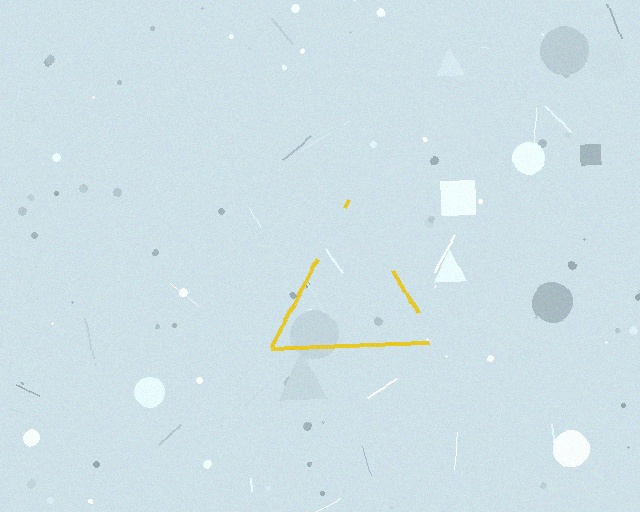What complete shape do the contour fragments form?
The contour fragments form a triangle.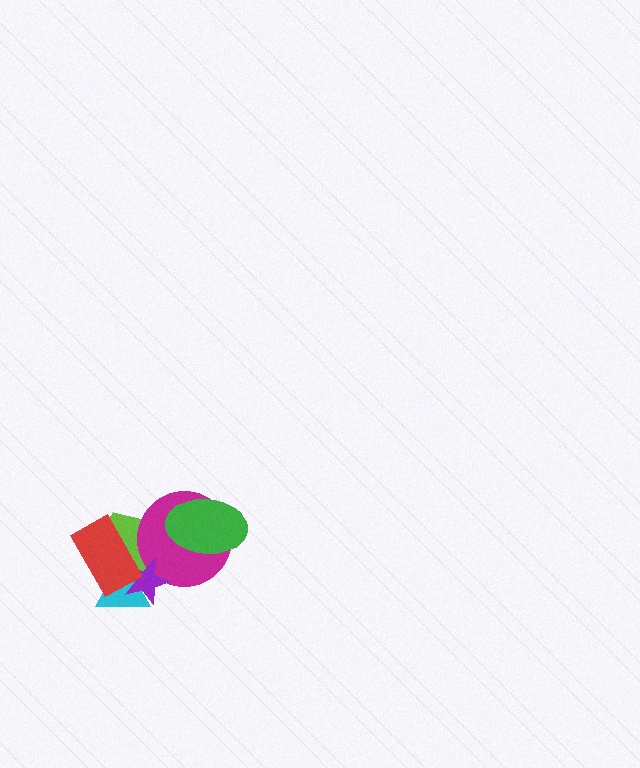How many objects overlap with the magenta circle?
3 objects overlap with the magenta circle.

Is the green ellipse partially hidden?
No, no other shape covers it.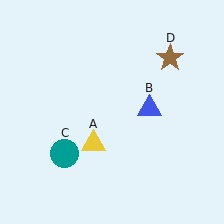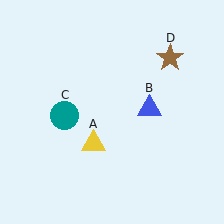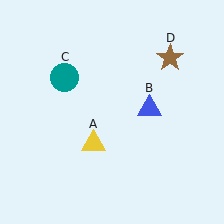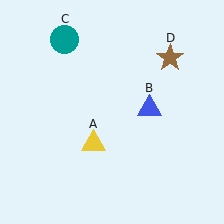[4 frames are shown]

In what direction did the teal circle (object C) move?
The teal circle (object C) moved up.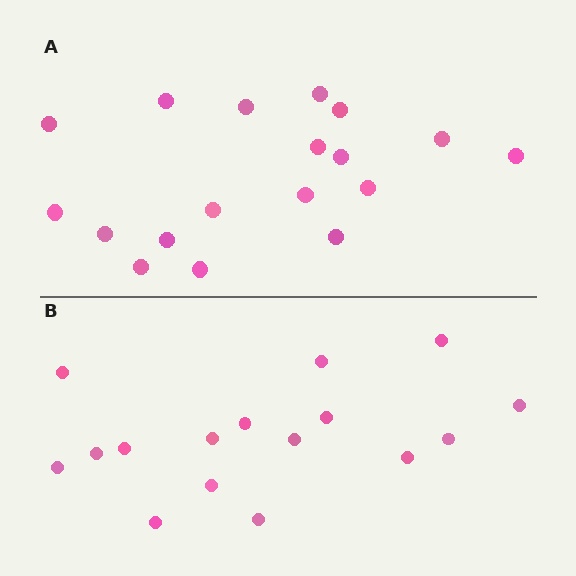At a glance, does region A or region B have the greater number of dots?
Region A (the top region) has more dots.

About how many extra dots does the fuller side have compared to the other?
Region A has just a few more — roughly 2 or 3 more dots than region B.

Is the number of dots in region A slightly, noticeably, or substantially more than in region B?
Region A has only slightly more — the two regions are fairly close. The ratio is roughly 1.1 to 1.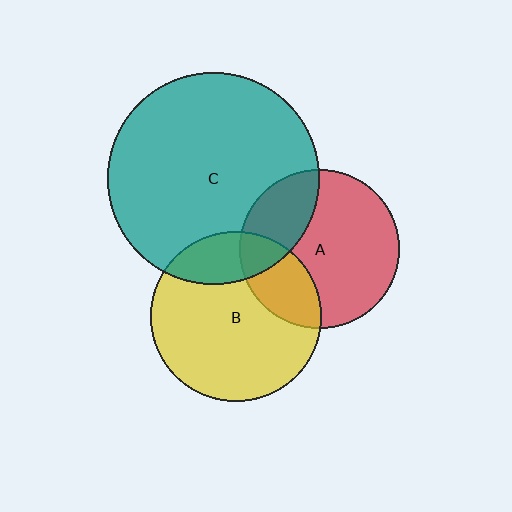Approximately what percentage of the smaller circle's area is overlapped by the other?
Approximately 20%.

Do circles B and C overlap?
Yes.